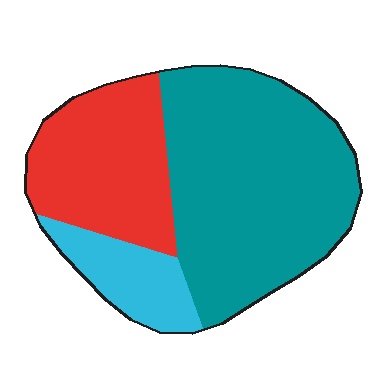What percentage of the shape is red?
Red takes up between a sixth and a third of the shape.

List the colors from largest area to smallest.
From largest to smallest: teal, red, cyan.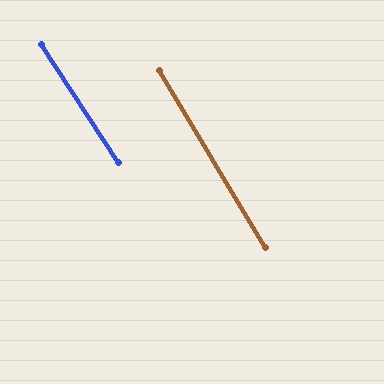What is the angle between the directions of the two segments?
Approximately 2 degrees.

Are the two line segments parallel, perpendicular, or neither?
Parallel — their directions differ by only 2.0°.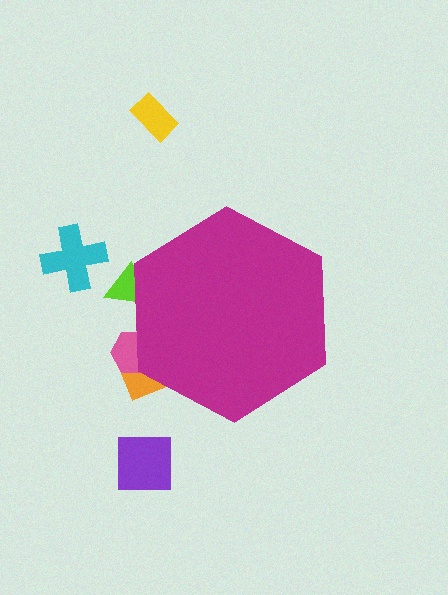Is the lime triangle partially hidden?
Yes, the lime triangle is partially hidden behind the magenta hexagon.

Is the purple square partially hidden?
No, the purple square is fully visible.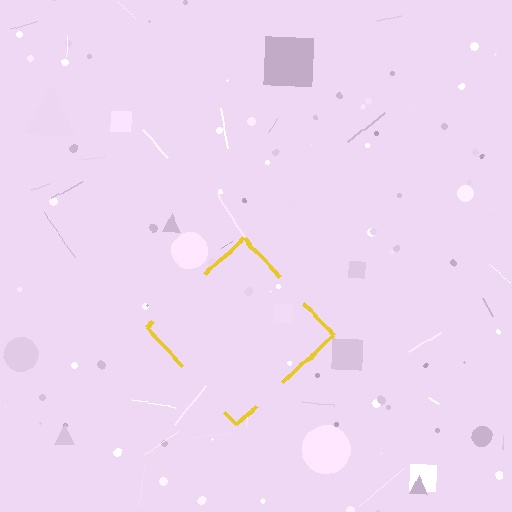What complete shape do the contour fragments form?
The contour fragments form a diamond.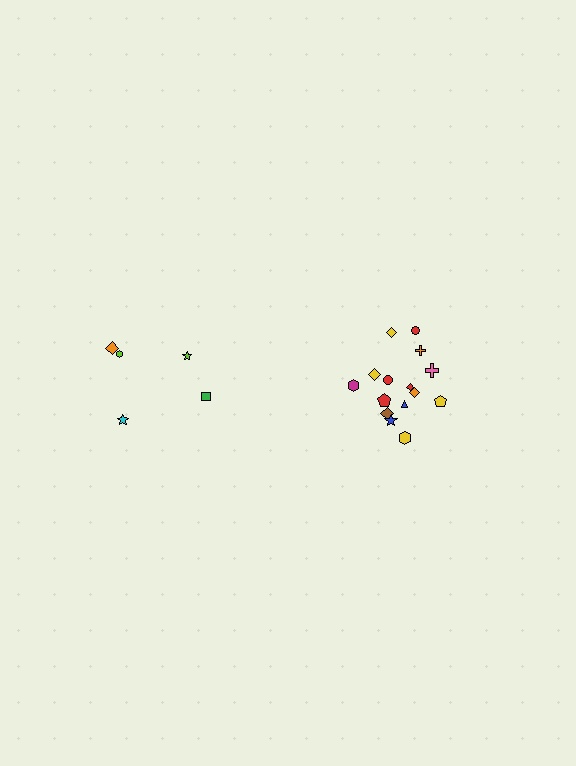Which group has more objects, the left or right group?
The right group.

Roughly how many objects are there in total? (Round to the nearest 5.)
Roughly 20 objects in total.